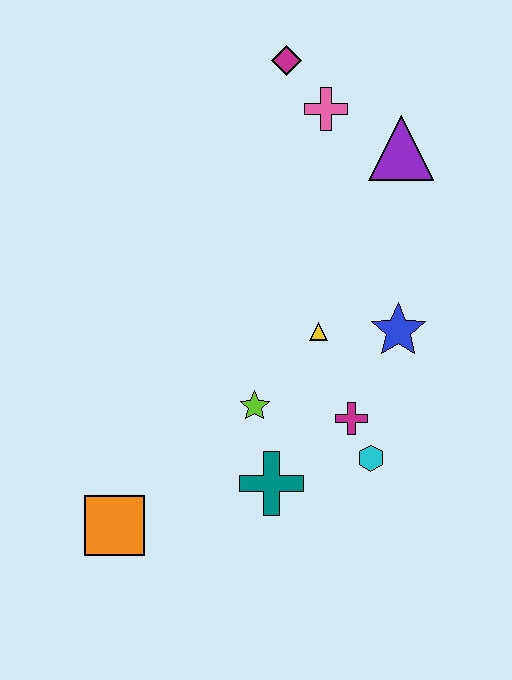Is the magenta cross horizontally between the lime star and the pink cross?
No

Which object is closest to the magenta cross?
The cyan hexagon is closest to the magenta cross.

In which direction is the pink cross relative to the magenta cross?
The pink cross is above the magenta cross.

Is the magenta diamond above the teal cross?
Yes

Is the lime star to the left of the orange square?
No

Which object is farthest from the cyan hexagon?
The magenta diamond is farthest from the cyan hexagon.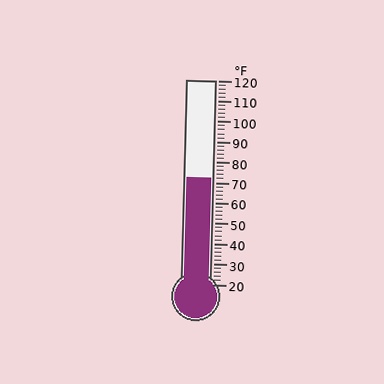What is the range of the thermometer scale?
The thermometer scale ranges from 20°F to 120°F.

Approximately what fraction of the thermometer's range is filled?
The thermometer is filled to approximately 50% of its range.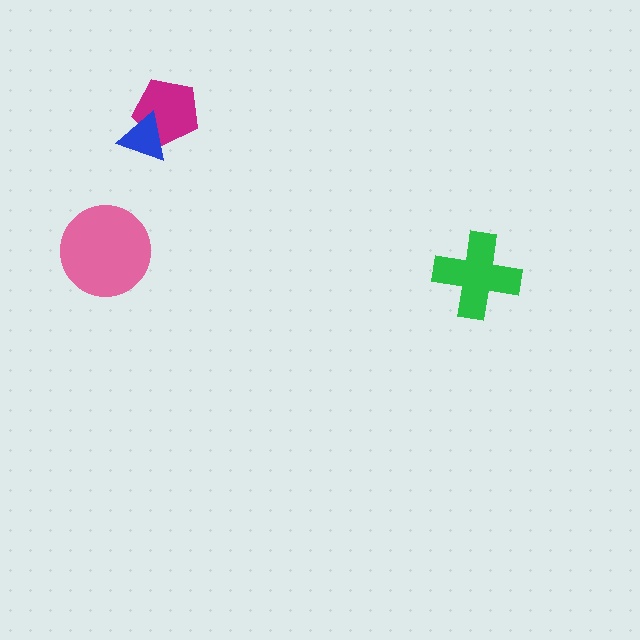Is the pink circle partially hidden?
No, no other shape covers it.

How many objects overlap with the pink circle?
0 objects overlap with the pink circle.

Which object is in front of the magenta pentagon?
The blue triangle is in front of the magenta pentagon.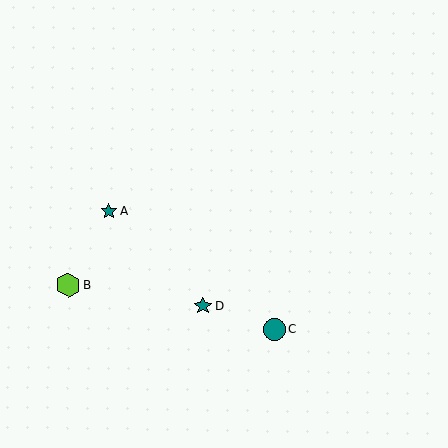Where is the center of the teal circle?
The center of the teal circle is at (275, 329).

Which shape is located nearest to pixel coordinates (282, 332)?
The teal circle (labeled C) at (275, 329) is nearest to that location.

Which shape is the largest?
The lime hexagon (labeled B) is the largest.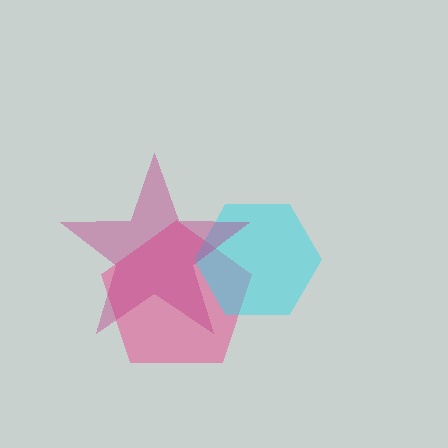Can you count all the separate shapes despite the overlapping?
Yes, there are 3 separate shapes.